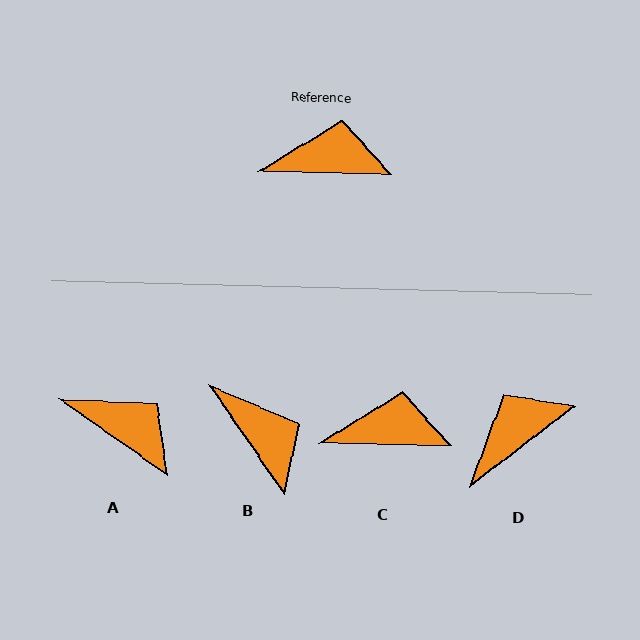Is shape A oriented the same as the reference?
No, it is off by about 34 degrees.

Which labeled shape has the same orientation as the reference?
C.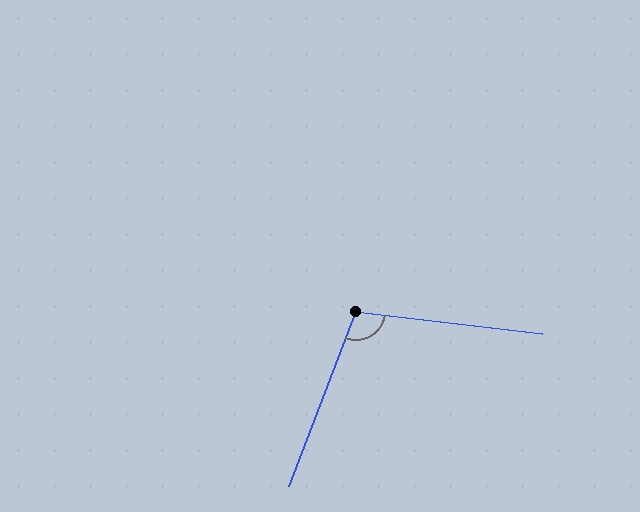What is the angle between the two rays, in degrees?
Approximately 104 degrees.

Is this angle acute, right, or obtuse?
It is obtuse.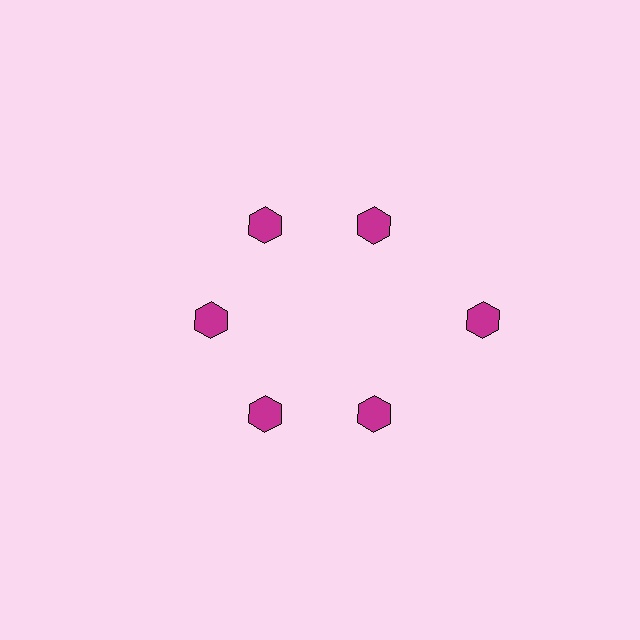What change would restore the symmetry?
The symmetry would be restored by moving it inward, back onto the ring so that all 6 hexagons sit at equal angles and equal distance from the center.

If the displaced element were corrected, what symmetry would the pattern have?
It would have 6-fold rotational symmetry — the pattern would map onto itself every 60 degrees.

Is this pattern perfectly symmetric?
No. The 6 magenta hexagons are arranged in a ring, but one element near the 3 o'clock position is pushed outward from the center, breaking the 6-fold rotational symmetry.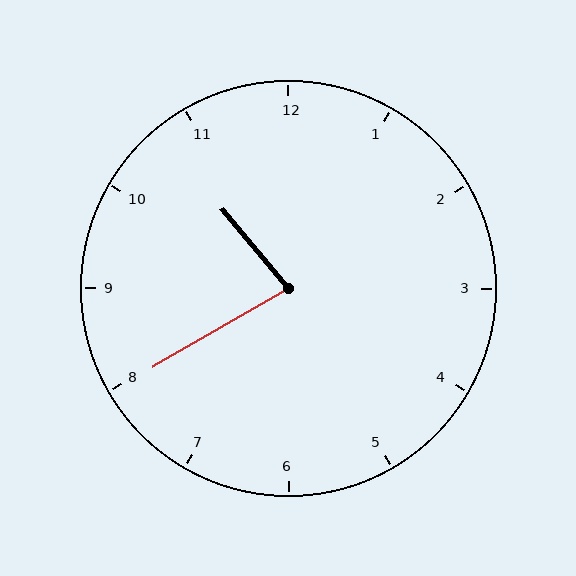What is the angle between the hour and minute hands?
Approximately 80 degrees.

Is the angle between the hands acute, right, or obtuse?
It is acute.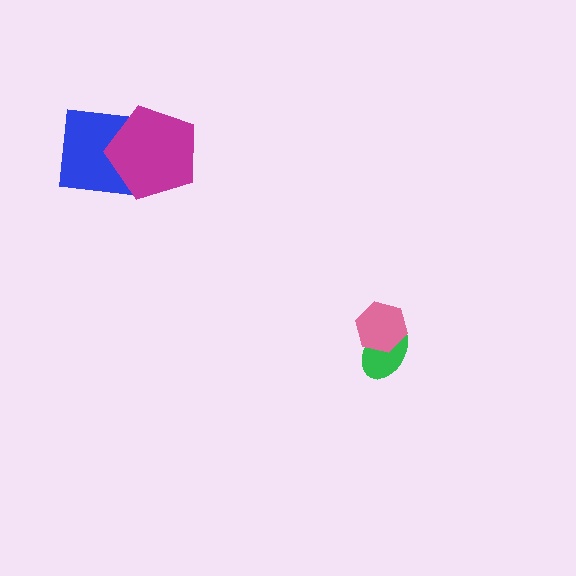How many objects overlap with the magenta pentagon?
1 object overlaps with the magenta pentagon.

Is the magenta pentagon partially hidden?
No, no other shape covers it.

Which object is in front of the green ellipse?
The pink hexagon is in front of the green ellipse.